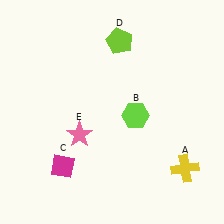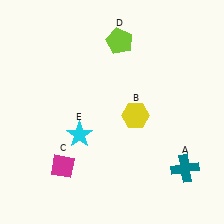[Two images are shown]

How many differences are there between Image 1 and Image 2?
There are 3 differences between the two images.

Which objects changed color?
A changed from yellow to teal. B changed from lime to yellow. E changed from pink to cyan.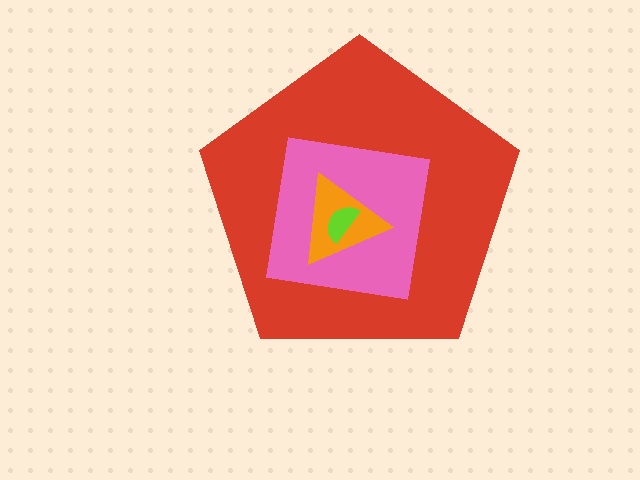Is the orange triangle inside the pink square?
Yes.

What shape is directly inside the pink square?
The orange triangle.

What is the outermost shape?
The red pentagon.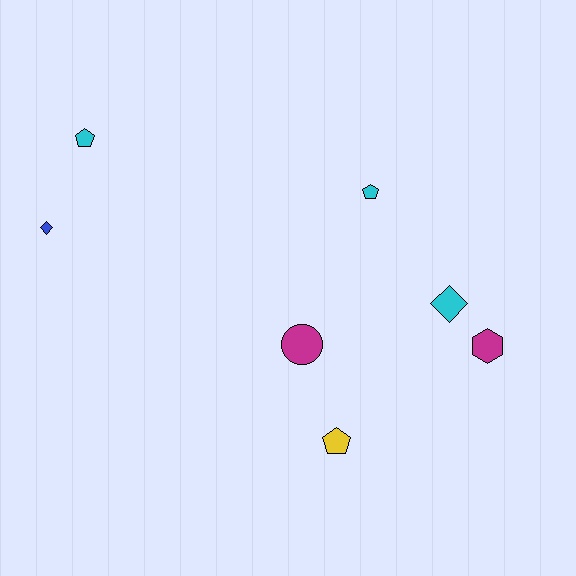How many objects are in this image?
There are 7 objects.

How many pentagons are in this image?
There are 3 pentagons.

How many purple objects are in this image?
There are no purple objects.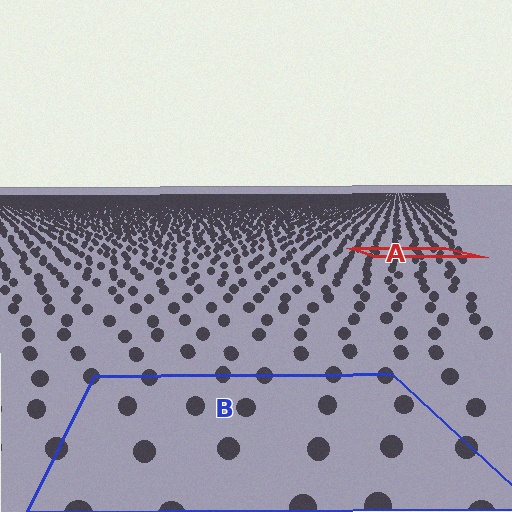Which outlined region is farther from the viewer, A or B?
Region A is farther from the viewer — the texture elements inside it appear smaller and more densely packed.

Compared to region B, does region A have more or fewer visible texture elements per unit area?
Region A has more texture elements per unit area — they are packed more densely because it is farther away.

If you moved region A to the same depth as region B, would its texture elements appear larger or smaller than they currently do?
They would appear larger. At a closer depth, the same texture elements are projected at a bigger on-screen size.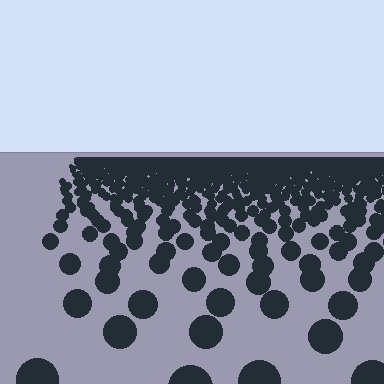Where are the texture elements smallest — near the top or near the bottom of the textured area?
Near the top.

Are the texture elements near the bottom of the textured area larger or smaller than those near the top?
Larger. Near the bottom, elements are closer to the viewer and appear at a bigger on-screen size.